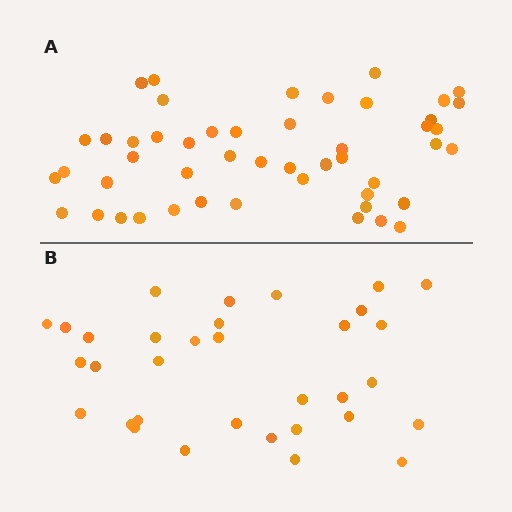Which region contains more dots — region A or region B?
Region A (the top region) has more dots.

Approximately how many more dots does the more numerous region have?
Region A has approximately 15 more dots than region B.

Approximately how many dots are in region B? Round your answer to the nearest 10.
About 30 dots. (The exact count is 33, which rounds to 30.)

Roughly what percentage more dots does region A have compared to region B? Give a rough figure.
About 50% more.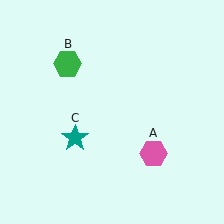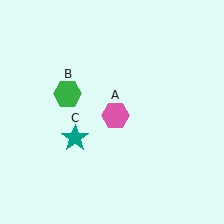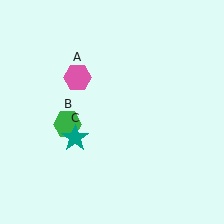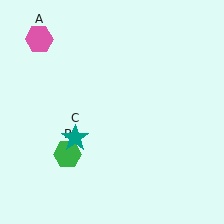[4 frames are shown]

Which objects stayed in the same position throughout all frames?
Teal star (object C) remained stationary.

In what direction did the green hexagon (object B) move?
The green hexagon (object B) moved down.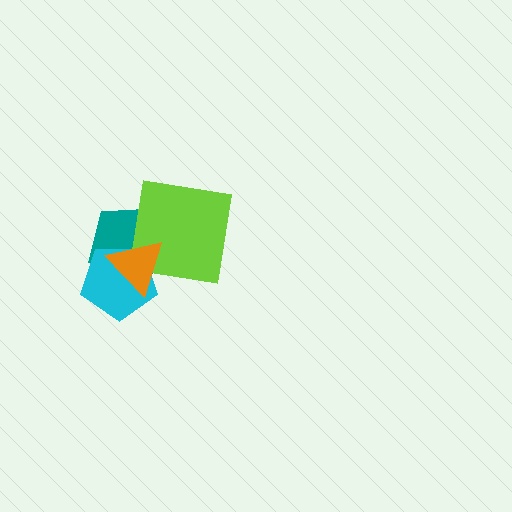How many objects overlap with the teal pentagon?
3 objects overlap with the teal pentagon.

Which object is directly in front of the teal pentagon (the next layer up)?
The cyan pentagon is directly in front of the teal pentagon.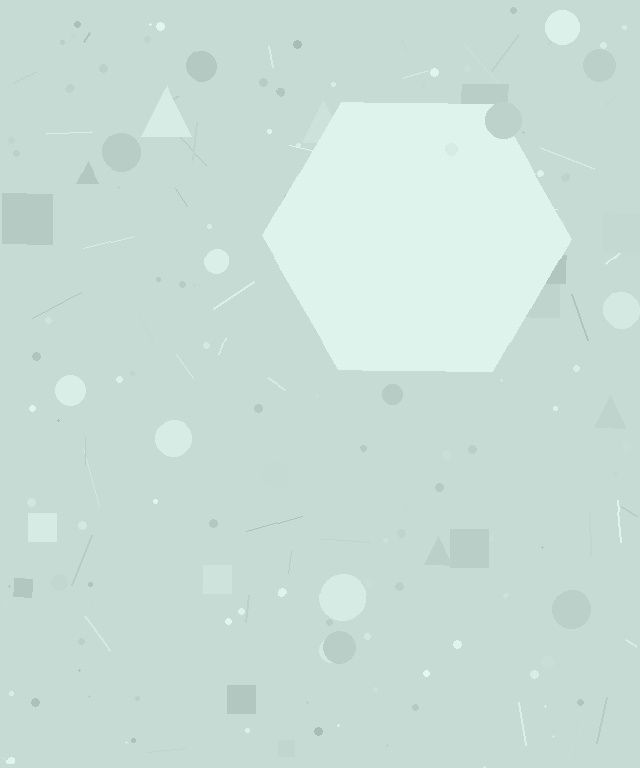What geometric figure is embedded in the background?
A hexagon is embedded in the background.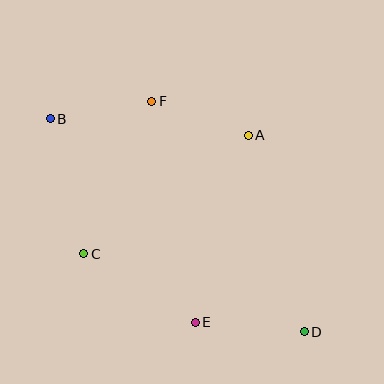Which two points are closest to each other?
Points A and F are closest to each other.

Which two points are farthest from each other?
Points B and D are farthest from each other.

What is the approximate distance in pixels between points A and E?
The distance between A and E is approximately 194 pixels.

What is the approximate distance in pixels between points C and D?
The distance between C and D is approximately 234 pixels.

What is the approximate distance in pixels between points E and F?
The distance between E and F is approximately 225 pixels.